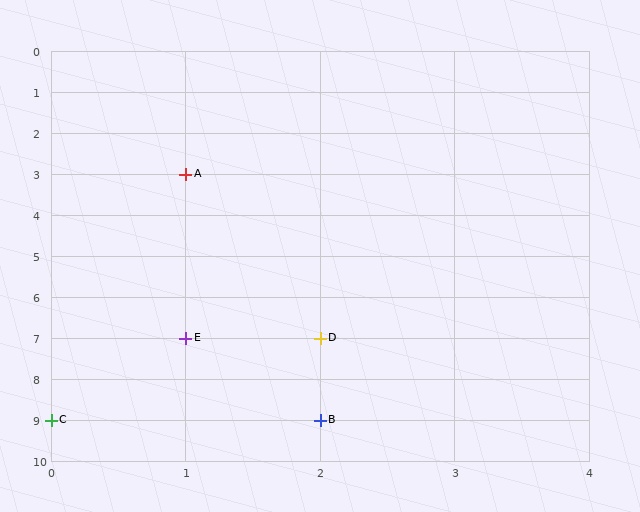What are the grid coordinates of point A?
Point A is at grid coordinates (1, 3).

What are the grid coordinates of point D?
Point D is at grid coordinates (2, 7).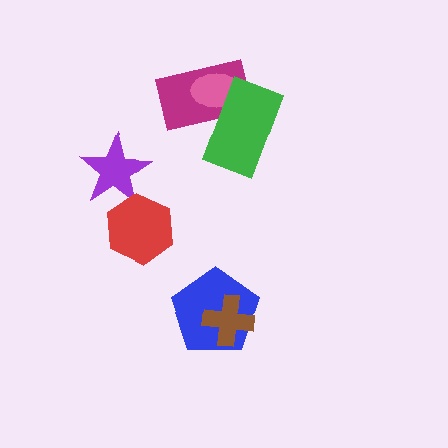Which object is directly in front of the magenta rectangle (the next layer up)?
The pink ellipse is directly in front of the magenta rectangle.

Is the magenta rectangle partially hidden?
Yes, it is partially covered by another shape.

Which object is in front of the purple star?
The red hexagon is in front of the purple star.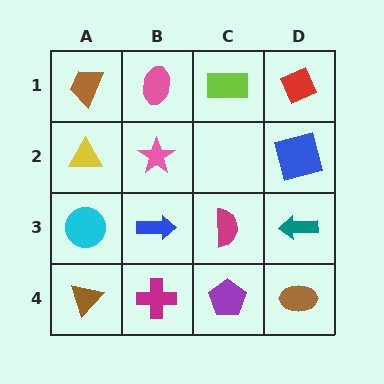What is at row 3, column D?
A teal arrow.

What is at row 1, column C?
A lime rectangle.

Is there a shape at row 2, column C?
No, that cell is empty.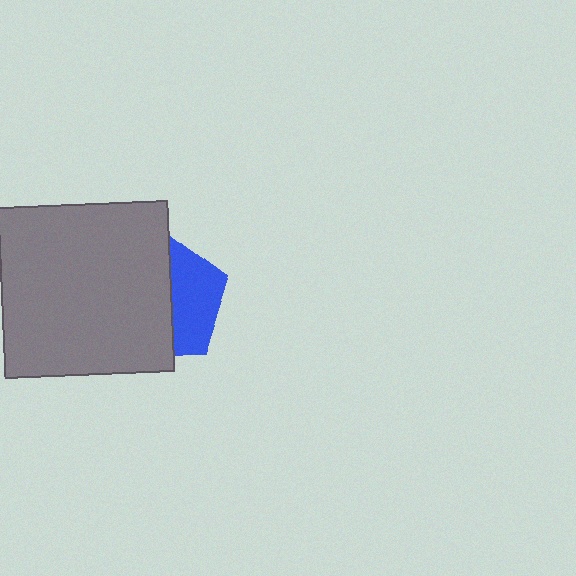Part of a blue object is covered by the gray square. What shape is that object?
It is a pentagon.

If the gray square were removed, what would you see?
You would see the complete blue pentagon.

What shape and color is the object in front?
The object in front is a gray square.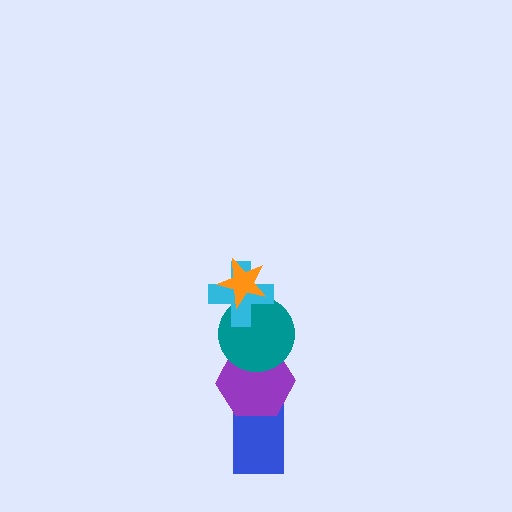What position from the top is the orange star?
The orange star is 1st from the top.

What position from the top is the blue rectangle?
The blue rectangle is 5th from the top.